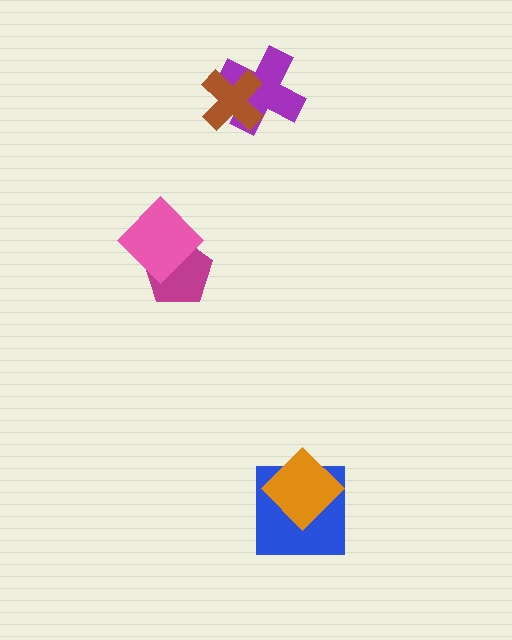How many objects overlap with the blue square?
1 object overlaps with the blue square.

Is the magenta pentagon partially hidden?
Yes, it is partially covered by another shape.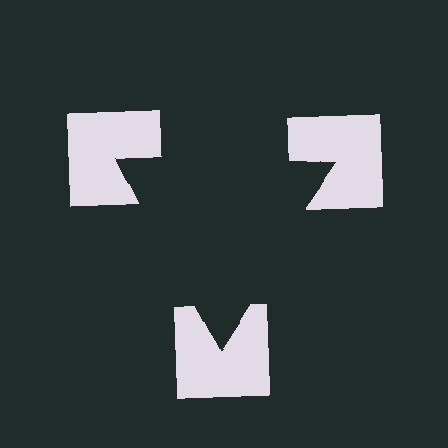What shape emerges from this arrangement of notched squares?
An illusory triangle — its edges are inferred from the aligned wedge cuts in the notched squares, not physically drawn.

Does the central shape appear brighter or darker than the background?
It typically appears slightly darker than the background, even though no actual brightness change is drawn.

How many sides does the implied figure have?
3 sides.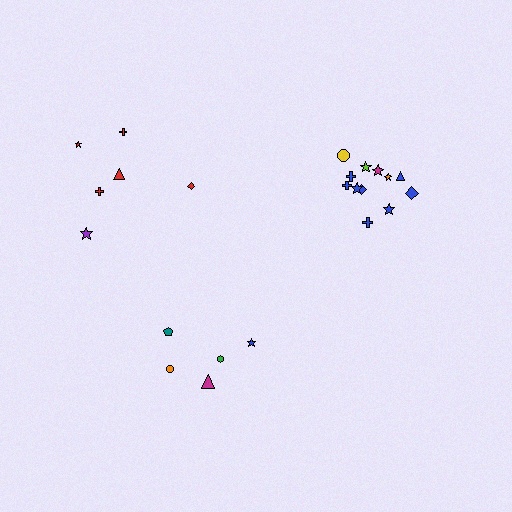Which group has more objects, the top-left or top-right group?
The top-right group.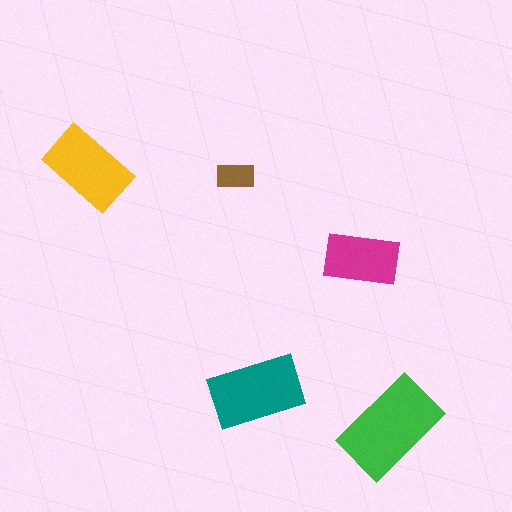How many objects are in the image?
There are 5 objects in the image.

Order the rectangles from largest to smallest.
the green one, the teal one, the yellow one, the magenta one, the brown one.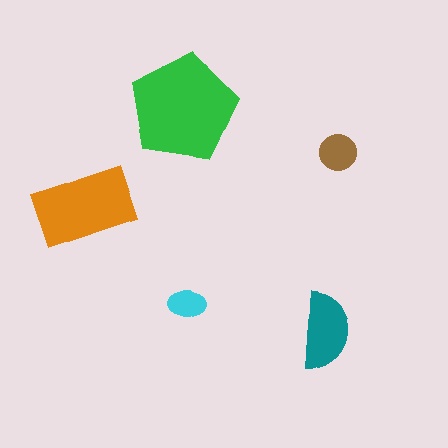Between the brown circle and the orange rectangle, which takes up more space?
The orange rectangle.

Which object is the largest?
The green pentagon.